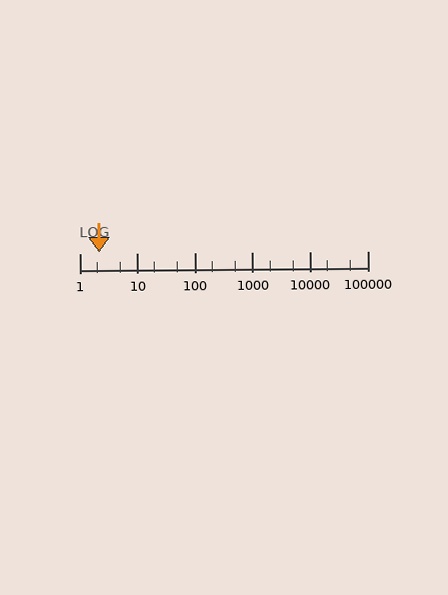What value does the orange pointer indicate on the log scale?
The pointer indicates approximately 2.2.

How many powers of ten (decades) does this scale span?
The scale spans 5 decades, from 1 to 100000.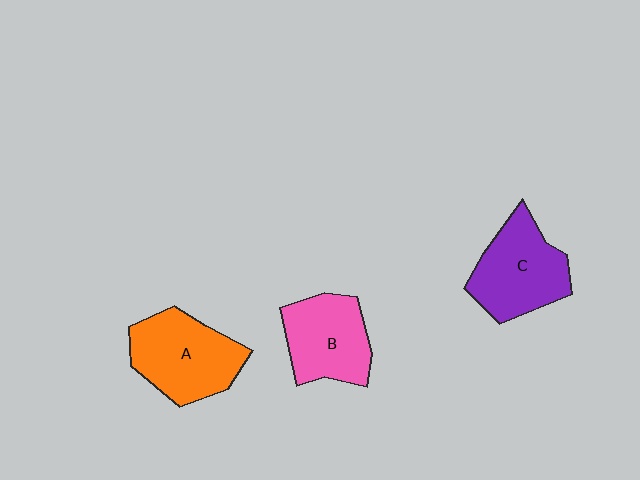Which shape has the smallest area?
Shape B (pink).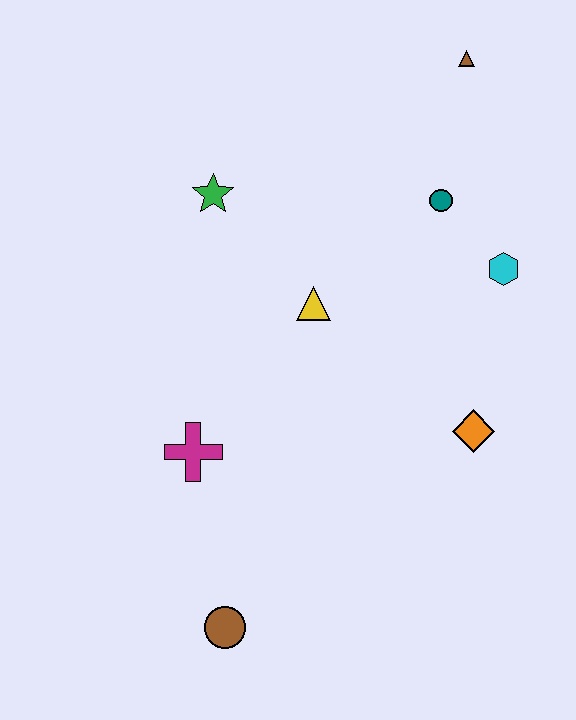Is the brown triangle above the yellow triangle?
Yes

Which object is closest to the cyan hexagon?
The teal circle is closest to the cyan hexagon.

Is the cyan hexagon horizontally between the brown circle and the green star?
No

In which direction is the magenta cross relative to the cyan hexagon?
The magenta cross is to the left of the cyan hexagon.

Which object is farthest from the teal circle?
The brown circle is farthest from the teal circle.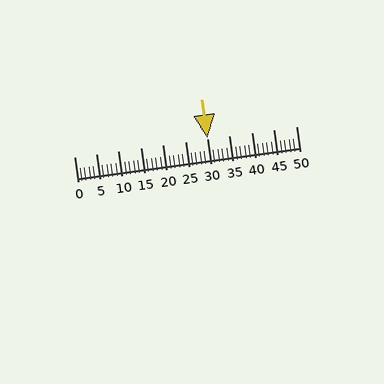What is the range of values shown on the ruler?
The ruler shows values from 0 to 50.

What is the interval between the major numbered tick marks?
The major tick marks are spaced 5 units apart.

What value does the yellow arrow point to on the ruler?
The yellow arrow points to approximately 30.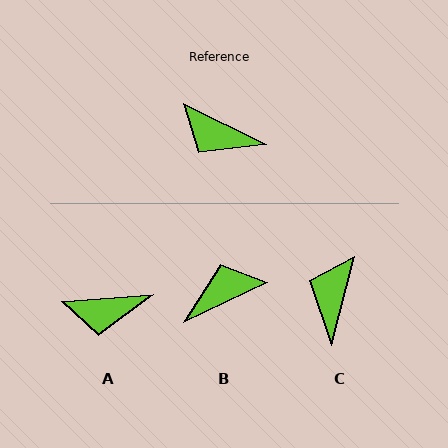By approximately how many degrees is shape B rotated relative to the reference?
Approximately 129 degrees clockwise.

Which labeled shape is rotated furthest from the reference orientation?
B, about 129 degrees away.